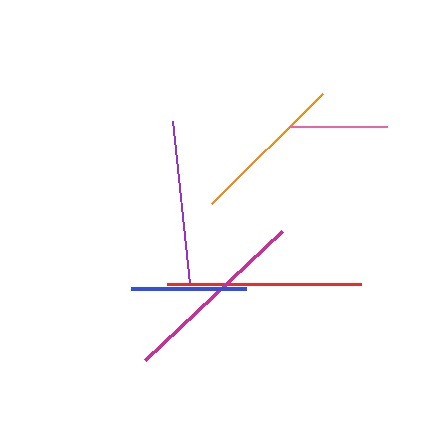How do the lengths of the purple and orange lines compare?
The purple and orange lines are approximately the same length.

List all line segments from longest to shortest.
From longest to shortest: red, magenta, purple, orange, blue, pink.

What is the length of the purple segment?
The purple segment is approximately 163 pixels long.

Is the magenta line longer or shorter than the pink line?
The magenta line is longer than the pink line.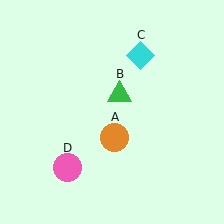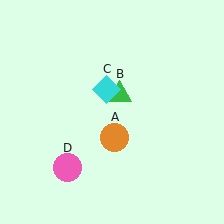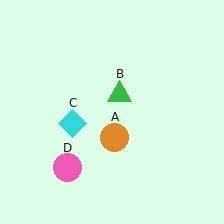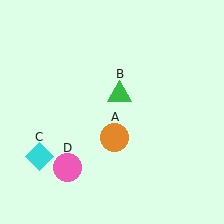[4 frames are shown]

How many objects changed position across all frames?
1 object changed position: cyan diamond (object C).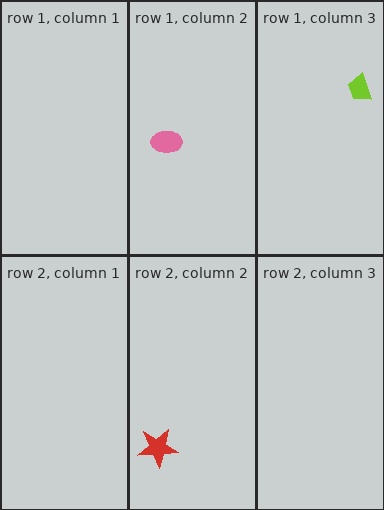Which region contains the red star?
The row 2, column 2 region.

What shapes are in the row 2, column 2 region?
The red star.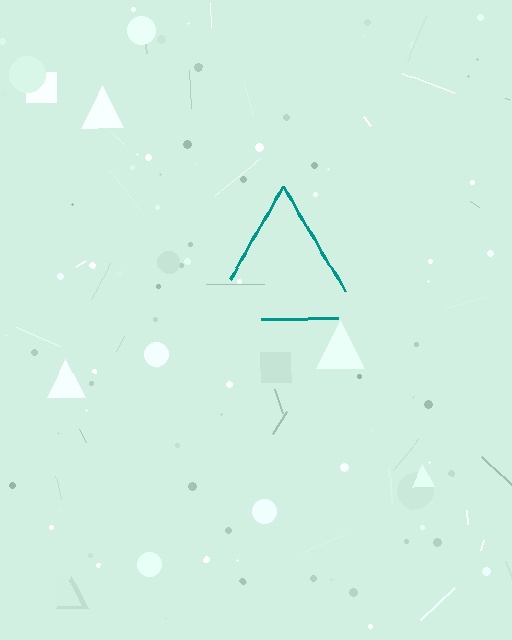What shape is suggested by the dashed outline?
The dashed outline suggests a triangle.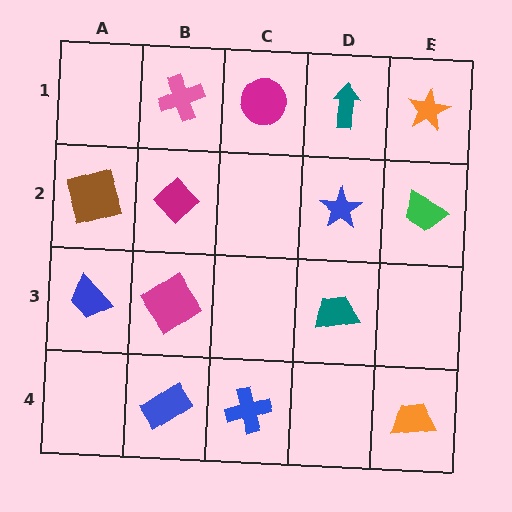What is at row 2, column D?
A blue star.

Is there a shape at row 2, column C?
No, that cell is empty.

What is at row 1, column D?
A teal arrow.